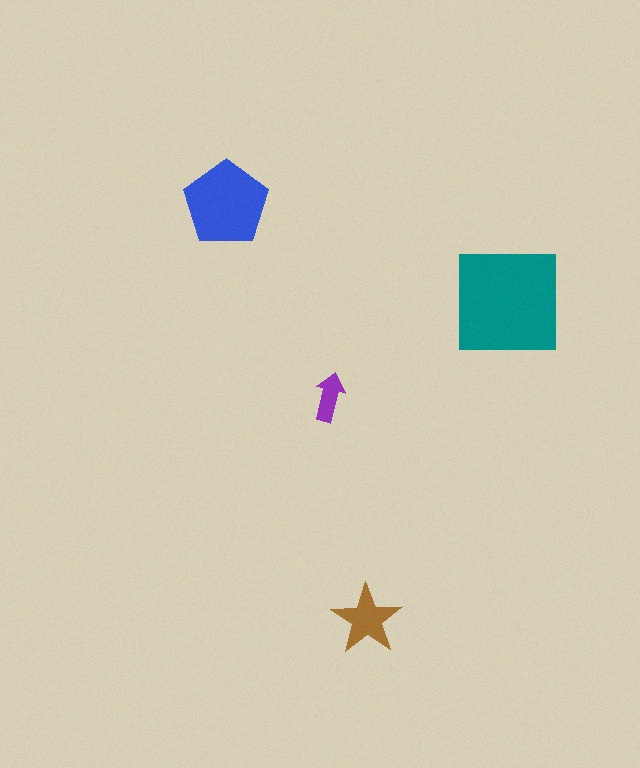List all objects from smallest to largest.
The purple arrow, the brown star, the blue pentagon, the teal square.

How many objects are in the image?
There are 4 objects in the image.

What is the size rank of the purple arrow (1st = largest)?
4th.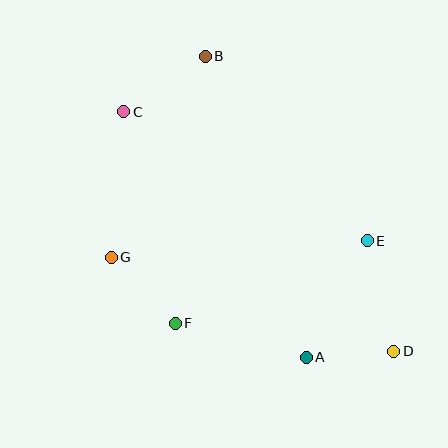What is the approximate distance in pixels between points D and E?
The distance between D and E is approximately 114 pixels.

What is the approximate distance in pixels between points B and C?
The distance between B and C is approximately 99 pixels.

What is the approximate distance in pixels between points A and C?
The distance between A and C is approximately 306 pixels.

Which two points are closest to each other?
Points A and D are closest to each other.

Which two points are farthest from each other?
Points C and D are farthest from each other.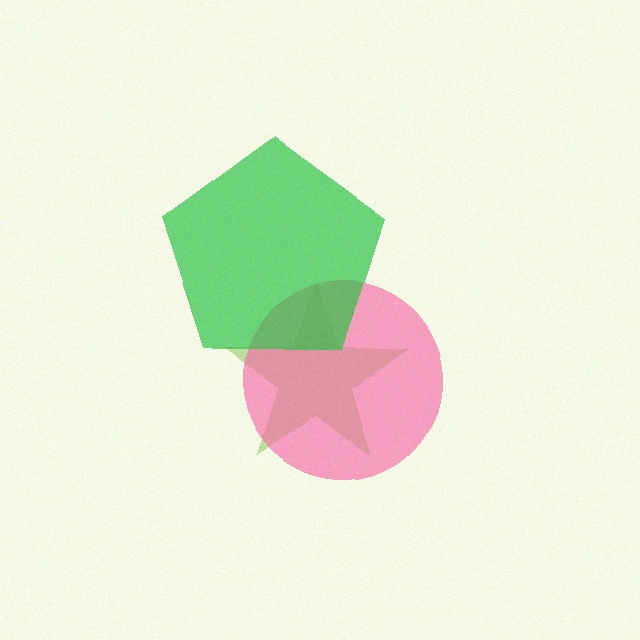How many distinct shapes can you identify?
There are 3 distinct shapes: a lime star, a pink circle, a green pentagon.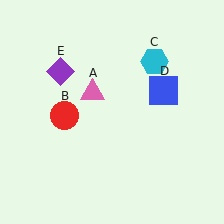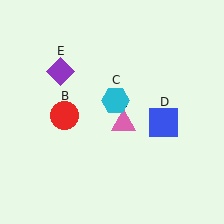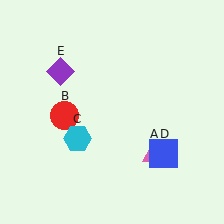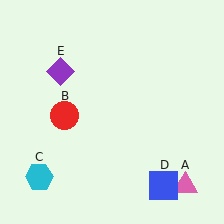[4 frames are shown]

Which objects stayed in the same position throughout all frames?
Red circle (object B) and purple diamond (object E) remained stationary.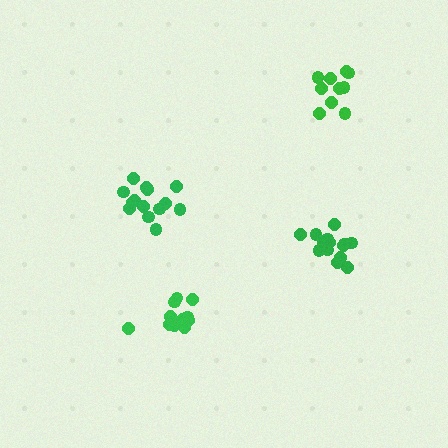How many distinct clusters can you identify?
There are 4 distinct clusters.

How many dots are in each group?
Group 1: 15 dots, Group 2: 11 dots, Group 3: 12 dots, Group 4: 14 dots (52 total).